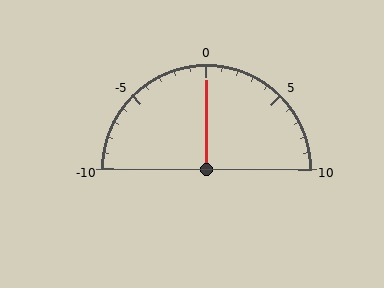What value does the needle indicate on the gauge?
The needle indicates approximately 0.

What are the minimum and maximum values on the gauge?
The gauge ranges from -10 to 10.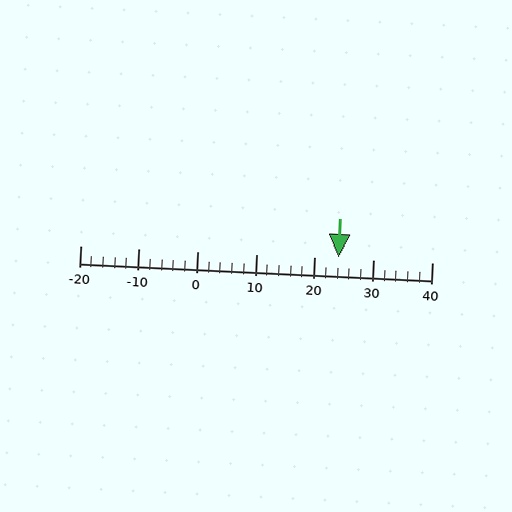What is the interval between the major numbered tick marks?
The major tick marks are spaced 10 units apart.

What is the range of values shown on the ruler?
The ruler shows values from -20 to 40.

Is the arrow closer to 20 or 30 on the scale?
The arrow is closer to 20.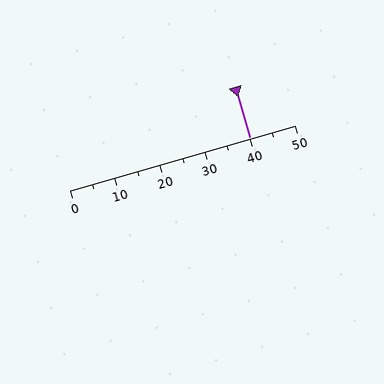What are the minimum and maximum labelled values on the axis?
The axis runs from 0 to 50.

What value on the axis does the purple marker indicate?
The marker indicates approximately 40.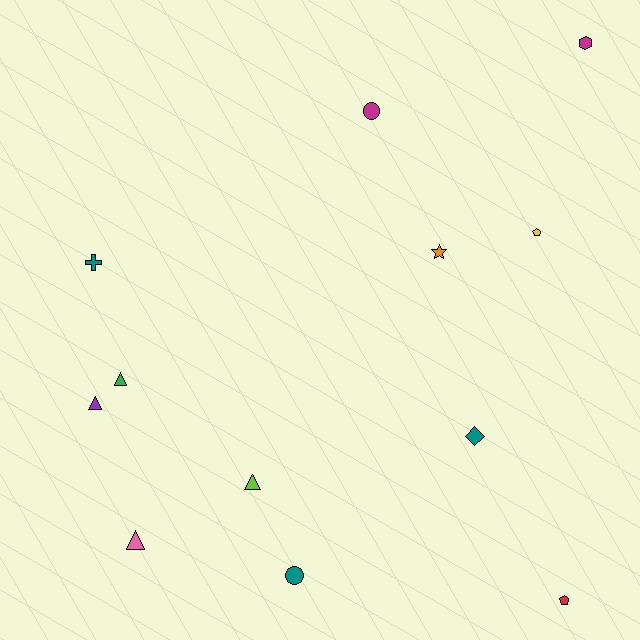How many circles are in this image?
There are 2 circles.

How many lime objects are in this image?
There is 1 lime object.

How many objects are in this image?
There are 12 objects.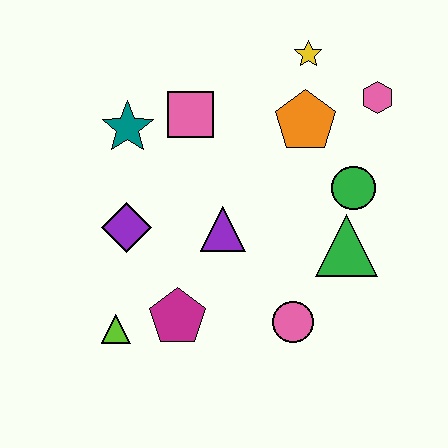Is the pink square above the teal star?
Yes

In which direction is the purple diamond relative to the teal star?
The purple diamond is below the teal star.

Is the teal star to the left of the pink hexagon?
Yes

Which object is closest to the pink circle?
The green triangle is closest to the pink circle.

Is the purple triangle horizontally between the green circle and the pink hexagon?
No